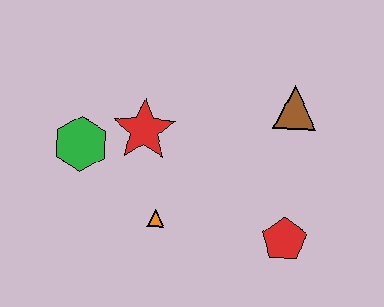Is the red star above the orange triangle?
Yes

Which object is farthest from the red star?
The red pentagon is farthest from the red star.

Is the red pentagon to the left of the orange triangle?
No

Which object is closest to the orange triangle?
The red star is closest to the orange triangle.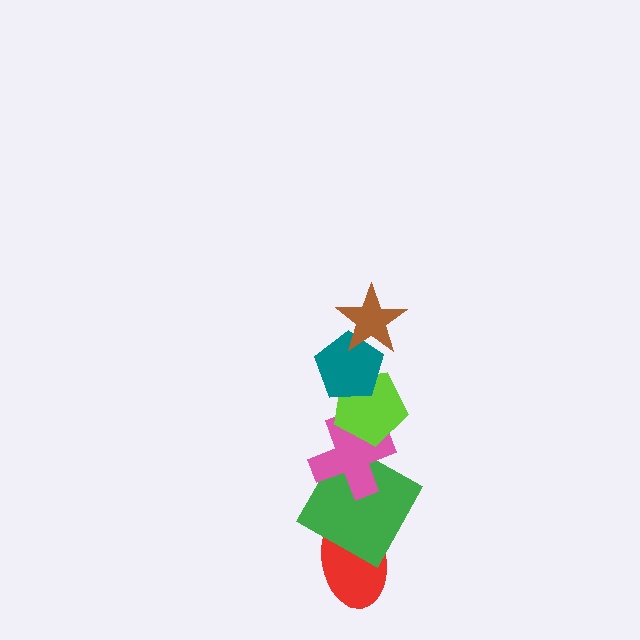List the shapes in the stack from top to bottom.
From top to bottom: the brown star, the teal pentagon, the lime pentagon, the pink cross, the green square, the red ellipse.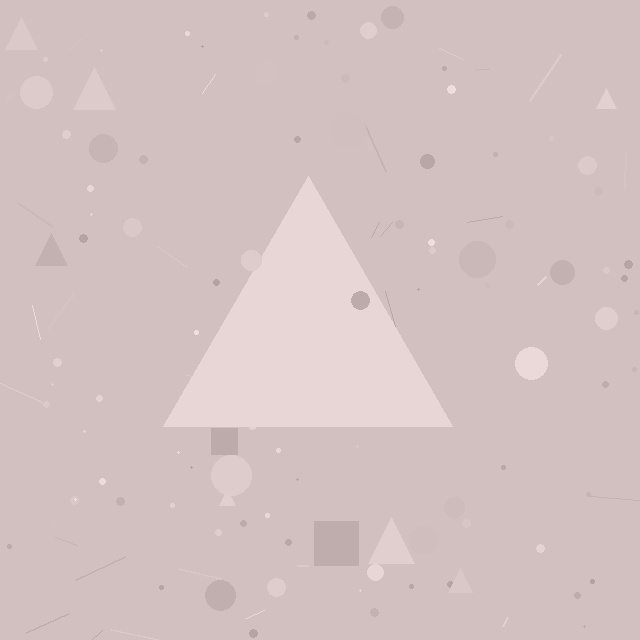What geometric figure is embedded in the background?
A triangle is embedded in the background.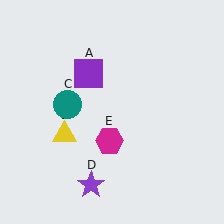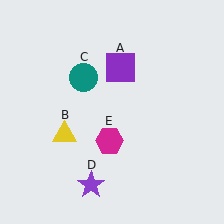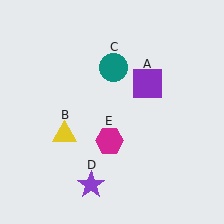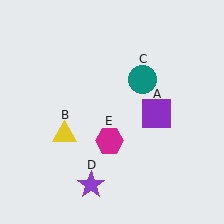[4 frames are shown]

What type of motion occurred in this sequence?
The purple square (object A), teal circle (object C) rotated clockwise around the center of the scene.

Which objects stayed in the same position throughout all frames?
Yellow triangle (object B) and purple star (object D) and magenta hexagon (object E) remained stationary.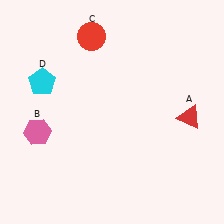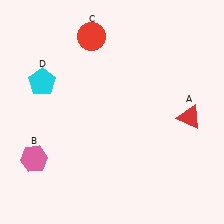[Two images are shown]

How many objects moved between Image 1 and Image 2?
1 object moved between the two images.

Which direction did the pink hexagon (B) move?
The pink hexagon (B) moved down.